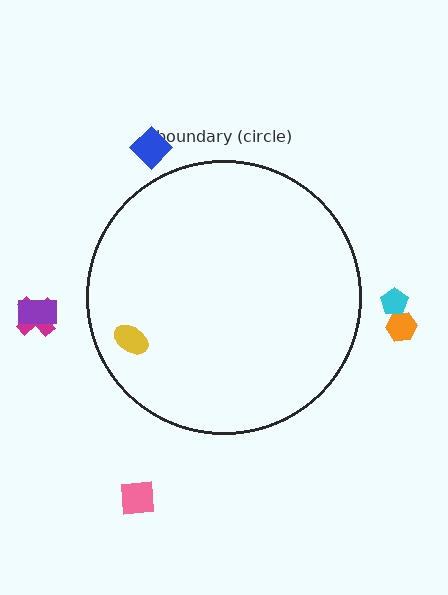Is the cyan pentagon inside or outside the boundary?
Outside.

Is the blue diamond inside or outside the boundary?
Outside.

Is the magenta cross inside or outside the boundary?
Outside.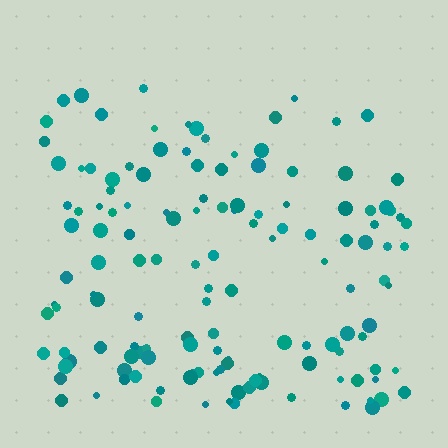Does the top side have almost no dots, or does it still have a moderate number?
Still a moderate number, just noticeably fewer than the bottom.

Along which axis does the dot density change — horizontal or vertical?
Vertical.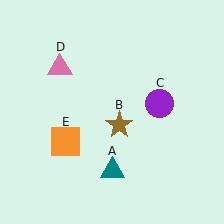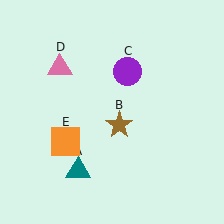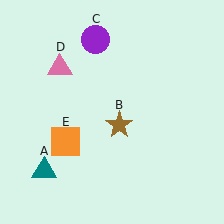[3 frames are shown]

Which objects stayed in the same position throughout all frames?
Brown star (object B) and pink triangle (object D) and orange square (object E) remained stationary.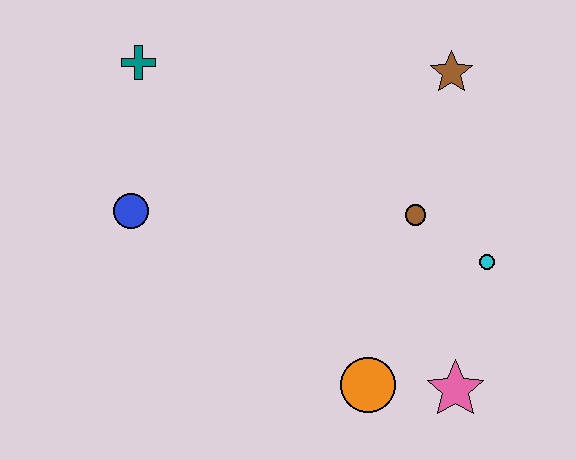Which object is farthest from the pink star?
The teal cross is farthest from the pink star.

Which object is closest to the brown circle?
The cyan circle is closest to the brown circle.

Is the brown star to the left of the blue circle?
No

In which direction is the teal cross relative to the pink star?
The teal cross is above the pink star.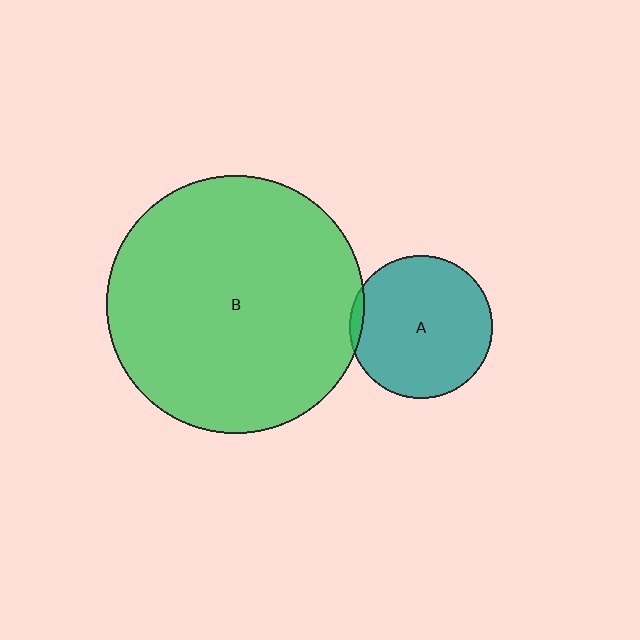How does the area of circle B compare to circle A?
Approximately 3.3 times.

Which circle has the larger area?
Circle B (green).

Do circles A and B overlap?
Yes.